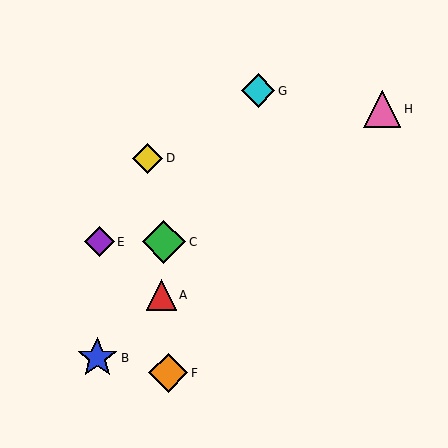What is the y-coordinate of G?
Object G is at y≈91.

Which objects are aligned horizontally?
Objects C, E are aligned horizontally.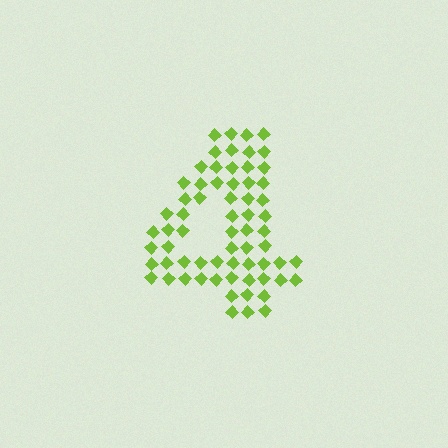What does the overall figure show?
The overall figure shows the digit 4.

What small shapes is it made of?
It is made of small diamonds.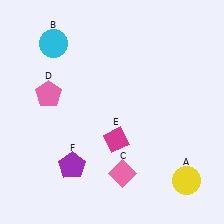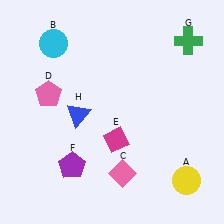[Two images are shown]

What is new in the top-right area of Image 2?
A green cross (G) was added in the top-right area of Image 2.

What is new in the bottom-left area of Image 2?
A blue triangle (H) was added in the bottom-left area of Image 2.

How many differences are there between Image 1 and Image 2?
There are 2 differences between the two images.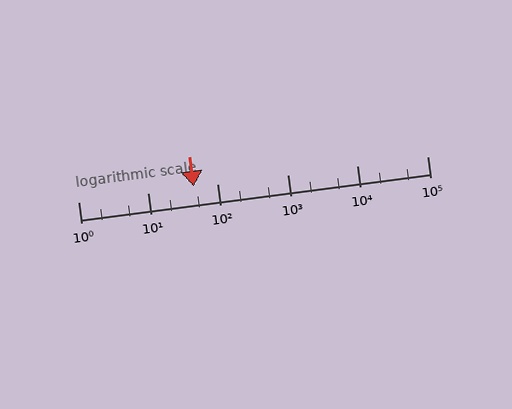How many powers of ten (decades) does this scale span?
The scale spans 5 decades, from 1 to 100000.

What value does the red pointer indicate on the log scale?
The pointer indicates approximately 45.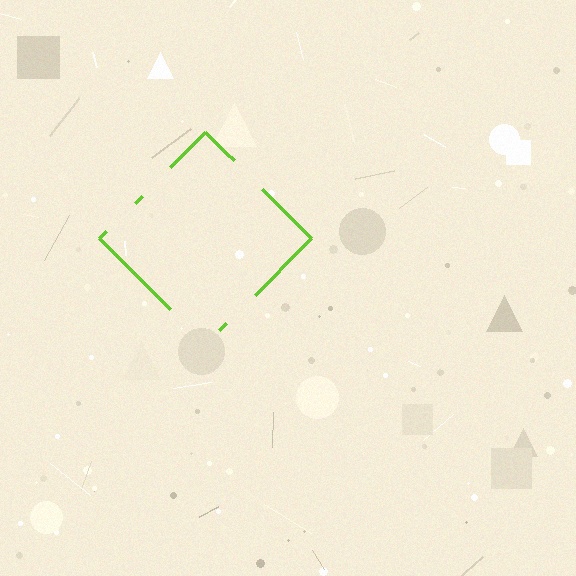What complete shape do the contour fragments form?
The contour fragments form a diamond.